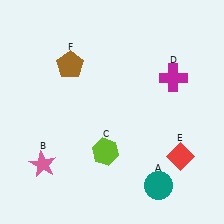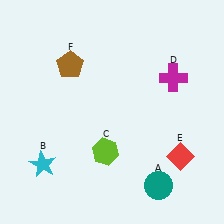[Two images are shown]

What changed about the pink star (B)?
In Image 1, B is pink. In Image 2, it changed to cyan.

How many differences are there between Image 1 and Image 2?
There is 1 difference between the two images.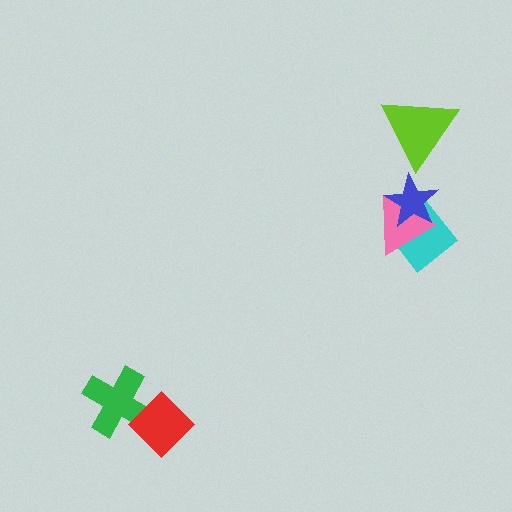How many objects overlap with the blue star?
2 objects overlap with the blue star.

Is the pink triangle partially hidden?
Yes, it is partially covered by another shape.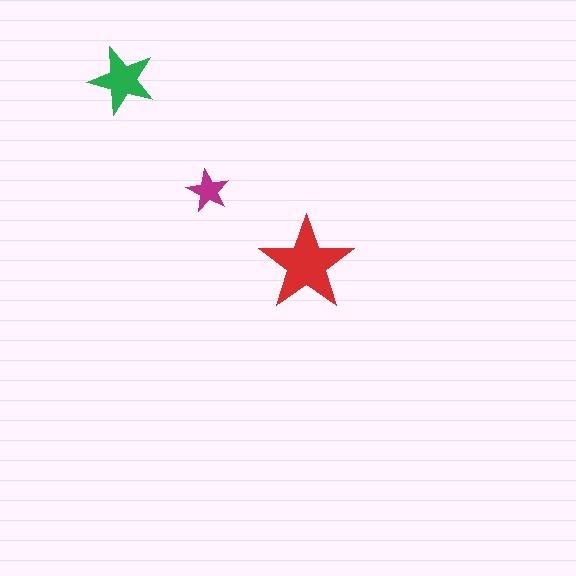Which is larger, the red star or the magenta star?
The red one.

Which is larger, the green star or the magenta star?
The green one.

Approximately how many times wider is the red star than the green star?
About 1.5 times wider.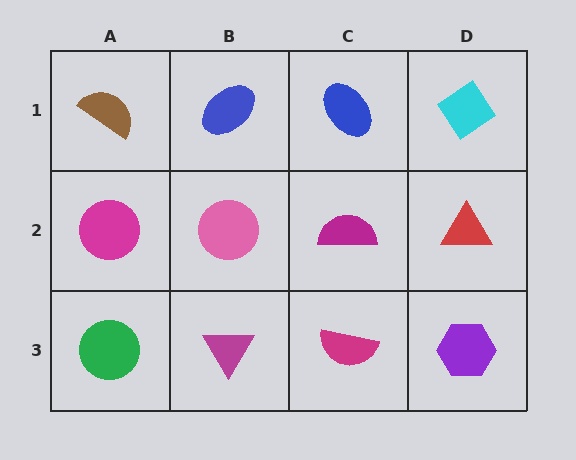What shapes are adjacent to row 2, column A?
A brown semicircle (row 1, column A), a green circle (row 3, column A), a pink circle (row 2, column B).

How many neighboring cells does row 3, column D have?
2.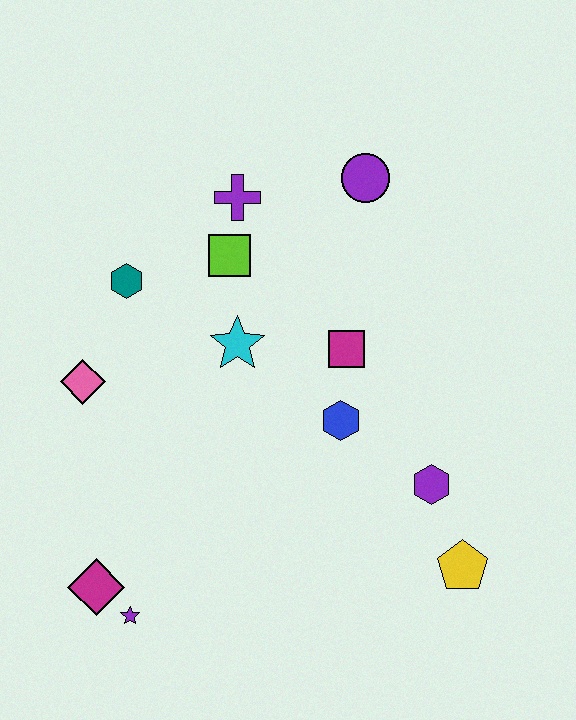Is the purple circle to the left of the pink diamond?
No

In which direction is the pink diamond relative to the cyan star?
The pink diamond is to the left of the cyan star.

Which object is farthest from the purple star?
The purple circle is farthest from the purple star.